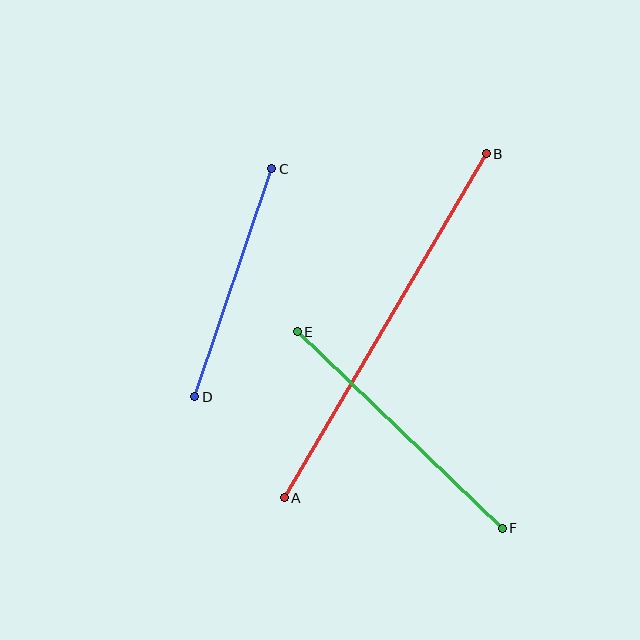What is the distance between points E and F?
The distance is approximately 284 pixels.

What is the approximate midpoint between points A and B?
The midpoint is at approximately (385, 326) pixels.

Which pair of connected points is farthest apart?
Points A and B are farthest apart.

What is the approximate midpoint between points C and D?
The midpoint is at approximately (233, 283) pixels.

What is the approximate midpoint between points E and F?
The midpoint is at approximately (400, 430) pixels.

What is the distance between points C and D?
The distance is approximately 241 pixels.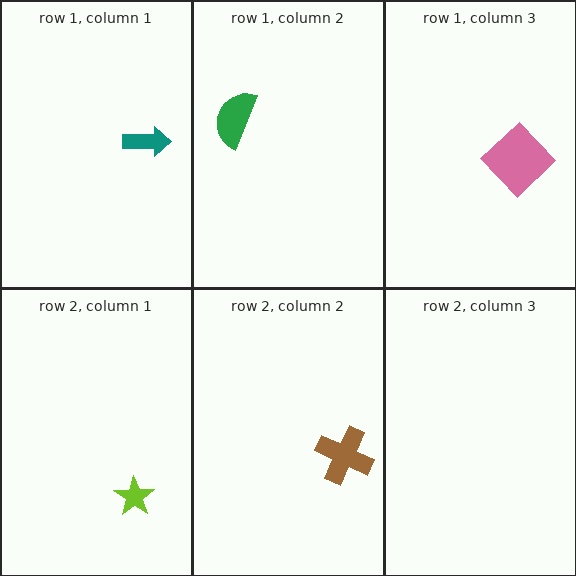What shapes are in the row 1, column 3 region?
The pink diamond.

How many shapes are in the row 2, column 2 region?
1.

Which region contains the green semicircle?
The row 1, column 2 region.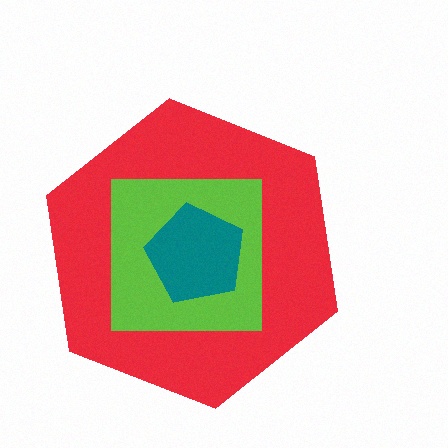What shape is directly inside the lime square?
The teal pentagon.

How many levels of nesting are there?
3.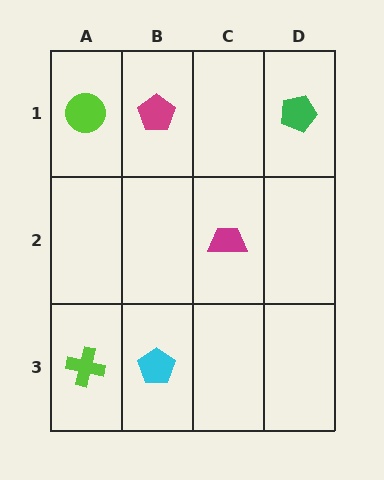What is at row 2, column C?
A magenta trapezoid.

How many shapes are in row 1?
3 shapes.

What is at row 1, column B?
A magenta pentagon.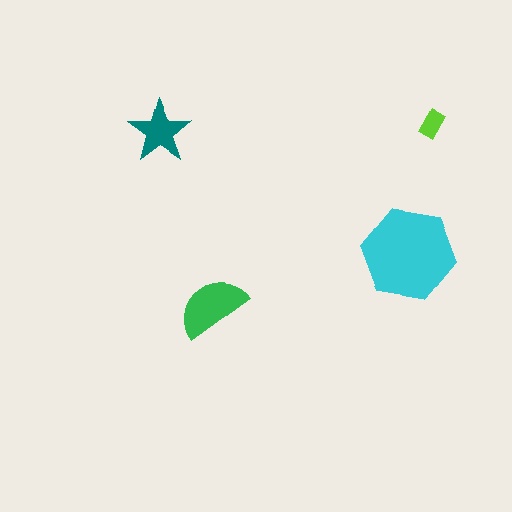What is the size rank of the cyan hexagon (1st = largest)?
1st.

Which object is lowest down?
The green semicircle is bottommost.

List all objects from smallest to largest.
The lime rectangle, the teal star, the green semicircle, the cyan hexagon.